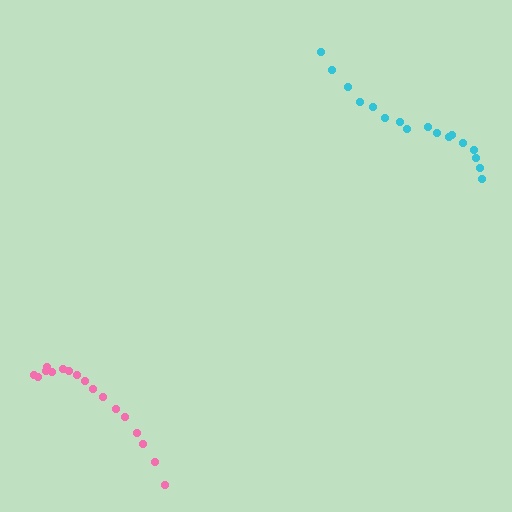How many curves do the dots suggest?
There are 2 distinct paths.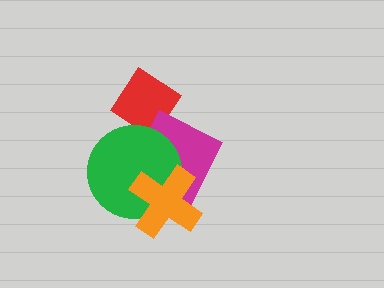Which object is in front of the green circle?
The orange cross is in front of the green circle.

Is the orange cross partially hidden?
No, no other shape covers it.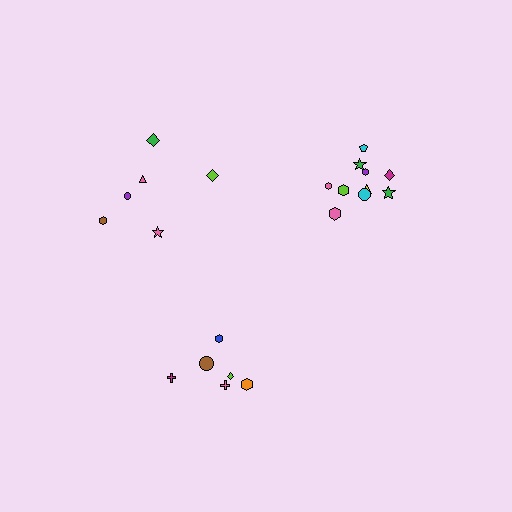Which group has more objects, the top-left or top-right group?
The top-right group.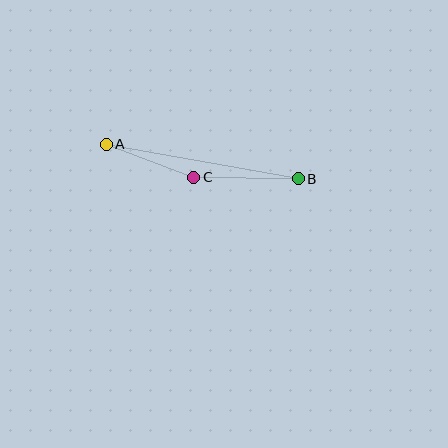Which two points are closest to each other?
Points A and C are closest to each other.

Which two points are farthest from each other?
Points A and B are farthest from each other.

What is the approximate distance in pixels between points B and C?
The distance between B and C is approximately 105 pixels.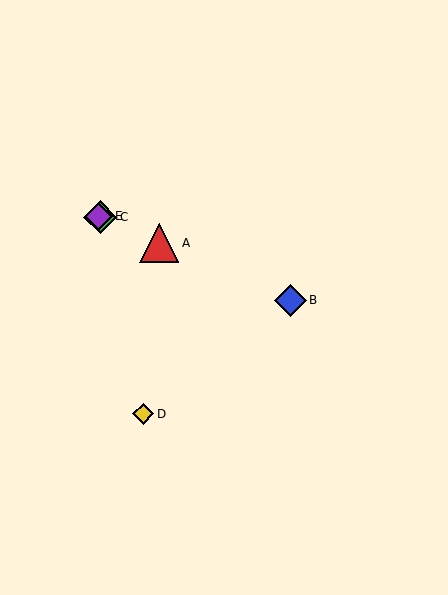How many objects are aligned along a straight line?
4 objects (A, B, C, E) are aligned along a straight line.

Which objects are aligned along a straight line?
Objects A, B, C, E are aligned along a straight line.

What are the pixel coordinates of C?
Object C is at (100, 217).